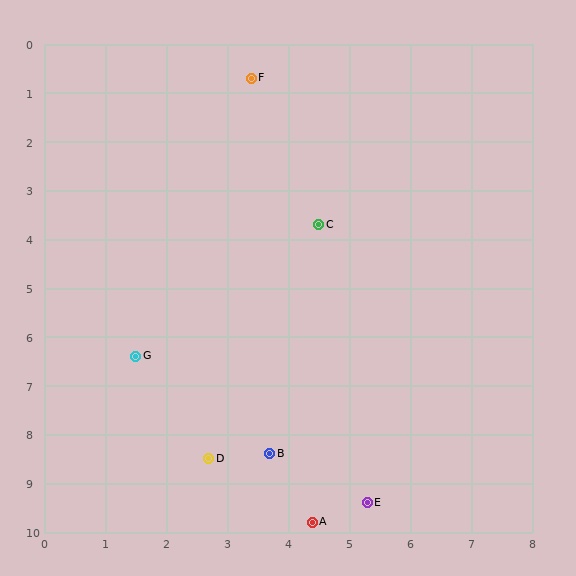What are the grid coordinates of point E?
Point E is at approximately (5.3, 9.4).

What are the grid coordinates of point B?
Point B is at approximately (3.7, 8.4).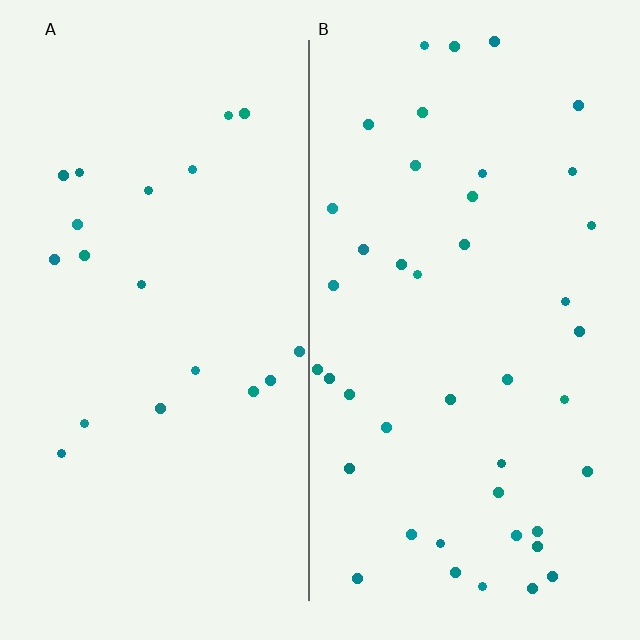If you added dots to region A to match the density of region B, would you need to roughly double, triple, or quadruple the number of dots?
Approximately double.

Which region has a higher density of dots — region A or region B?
B (the right).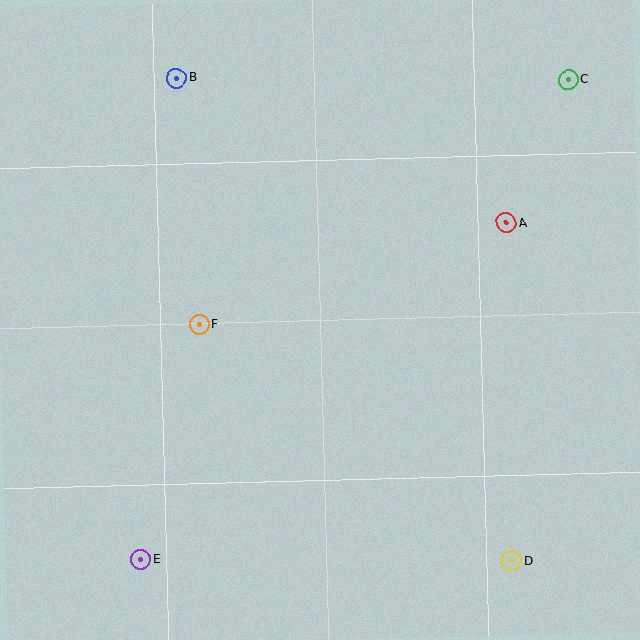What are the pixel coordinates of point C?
Point C is at (568, 80).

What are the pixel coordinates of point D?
Point D is at (512, 561).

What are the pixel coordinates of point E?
Point E is at (141, 560).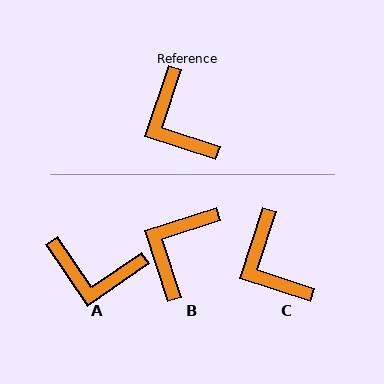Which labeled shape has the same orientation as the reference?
C.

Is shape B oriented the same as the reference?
No, it is off by about 54 degrees.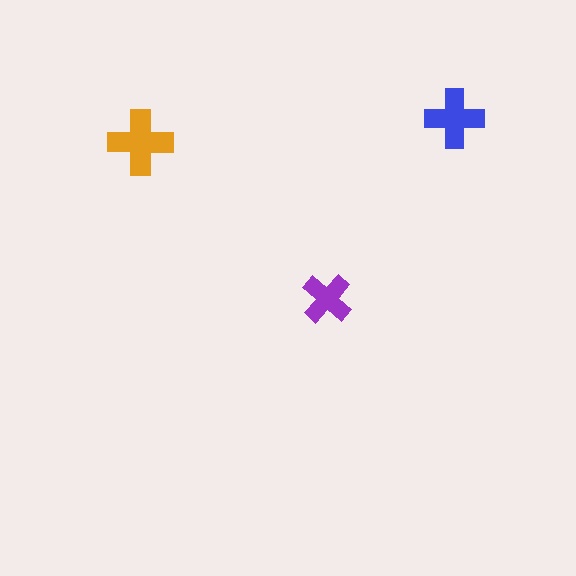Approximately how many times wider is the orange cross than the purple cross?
About 1.5 times wider.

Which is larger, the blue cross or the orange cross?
The orange one.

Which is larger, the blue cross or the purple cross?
The blue one.